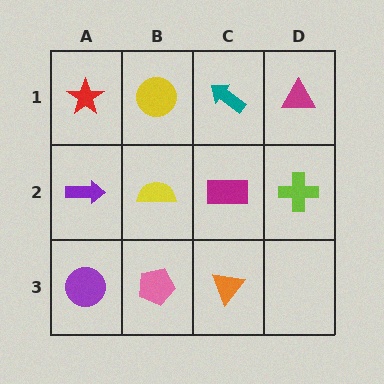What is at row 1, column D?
A magenta triangle.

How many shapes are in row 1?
4 shapes.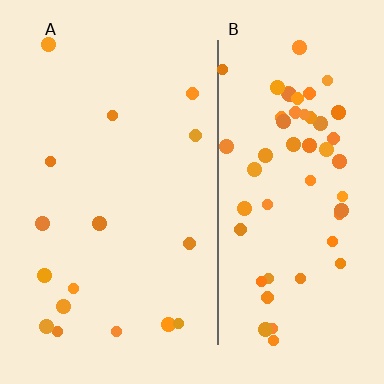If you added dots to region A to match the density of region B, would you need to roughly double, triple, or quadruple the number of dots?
Approximately quadruple.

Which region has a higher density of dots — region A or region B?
B (the right).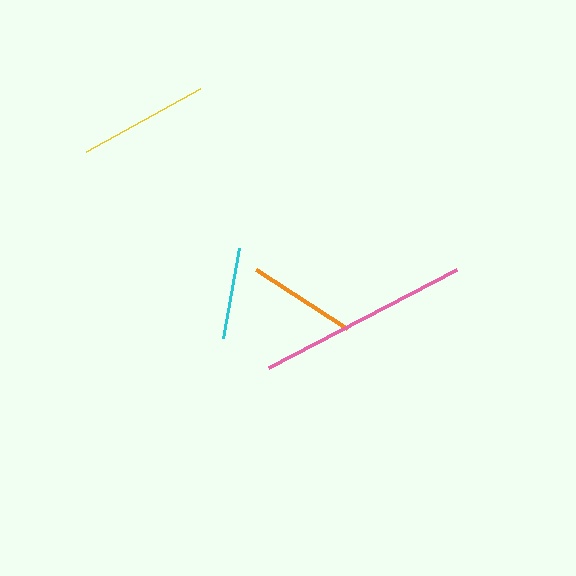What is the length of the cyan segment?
The cyan segment is approximately 92 pixels long.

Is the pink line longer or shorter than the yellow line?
The pink line is longer than the yellow line.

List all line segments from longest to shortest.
From longest to shortest: pink, yellow, orange, cyan.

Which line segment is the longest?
The pink line is the longest at approximately 212 pixels.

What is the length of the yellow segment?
The yellow segment is approximately 130 pixels long.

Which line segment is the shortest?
The cyan line is the shortest at approximately 92 pixels.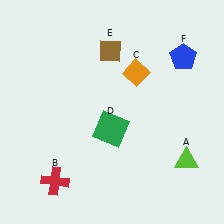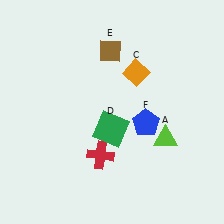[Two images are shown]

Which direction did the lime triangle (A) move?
The lime triangle (A) moved up.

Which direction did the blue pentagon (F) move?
The blue pentagon (F) moved down.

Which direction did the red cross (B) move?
The red cross (B) moved right.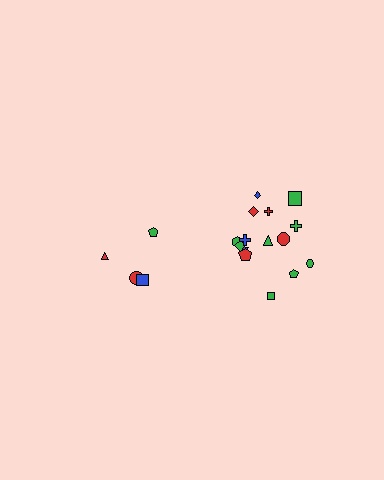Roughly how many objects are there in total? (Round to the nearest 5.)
Roughly 20 objects in total.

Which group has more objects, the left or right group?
The right group.